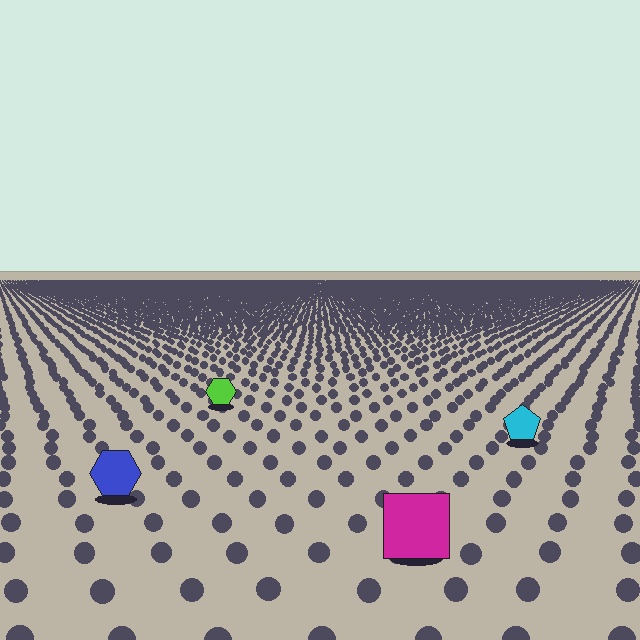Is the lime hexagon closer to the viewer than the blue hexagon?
No. The blue hexagon is closer — you can tell from the texture gradient: the ground texture is coarser near it.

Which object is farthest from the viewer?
The lime hexagon is farthest from the viewer. It appears smaller and the ground texture around it is denser.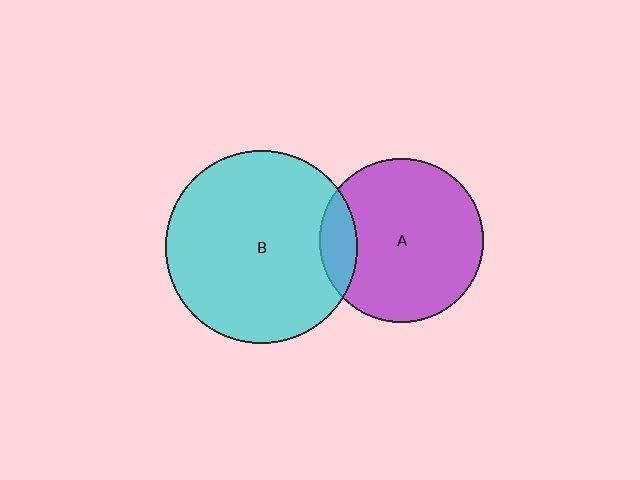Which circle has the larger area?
Circle B (cyan).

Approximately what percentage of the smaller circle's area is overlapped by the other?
Approximately 15%.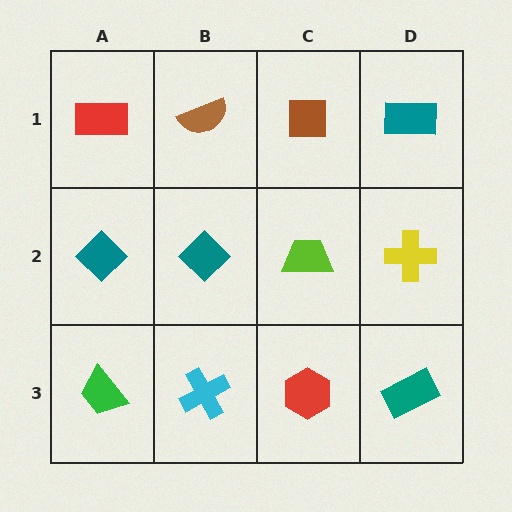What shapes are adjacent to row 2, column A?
A red rectangle (row 1, column A), a green trapezoid (row 3, column A), a teal diamond (row 2, column B).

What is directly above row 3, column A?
A teal diamond.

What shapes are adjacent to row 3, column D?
A yellow cross (row 2, column D), a red hexagon (row 3, column C).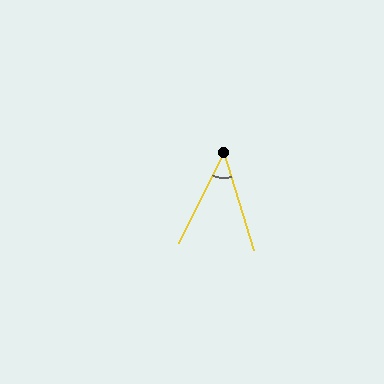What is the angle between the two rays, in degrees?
Approximately 43 degrees.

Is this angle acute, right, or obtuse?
It is acute.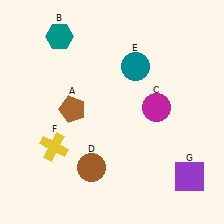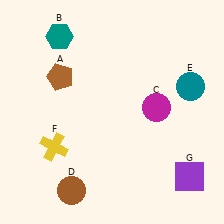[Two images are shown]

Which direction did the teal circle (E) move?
The teal circle (E) moved right.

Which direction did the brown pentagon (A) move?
The brown pentagon (A) moved up.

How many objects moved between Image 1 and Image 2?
3 objects moved between the two images.